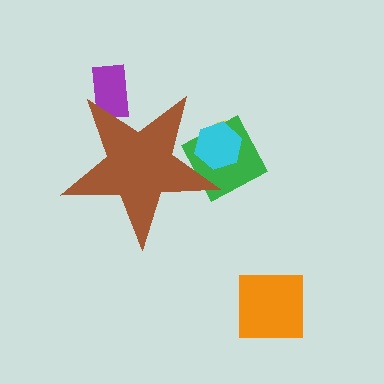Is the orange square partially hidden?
No, the orange square is fully visible.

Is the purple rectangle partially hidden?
Yes, the purple rectangle is partially hidden behind the brown star.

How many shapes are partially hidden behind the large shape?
4 shapes are partially hidden.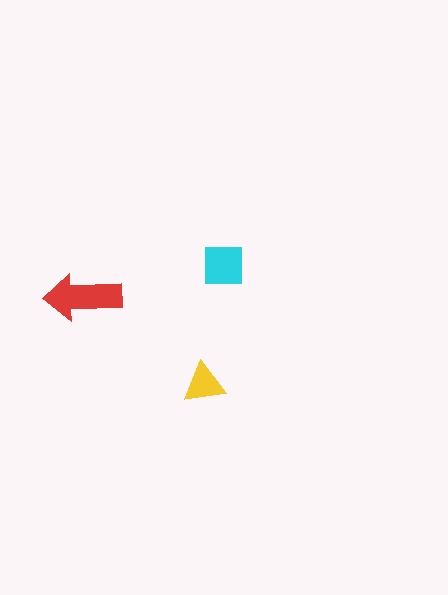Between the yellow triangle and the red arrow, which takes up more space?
The red arrow.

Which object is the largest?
The red arrow.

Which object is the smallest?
The yellow triangle.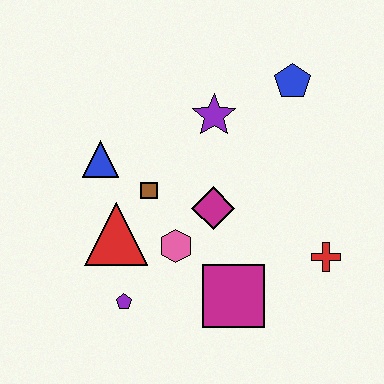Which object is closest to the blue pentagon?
The purple star is closest to the blue pentagon.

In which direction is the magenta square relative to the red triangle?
The magenta square is to the right of the red triangle.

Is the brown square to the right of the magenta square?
No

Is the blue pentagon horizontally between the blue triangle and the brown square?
No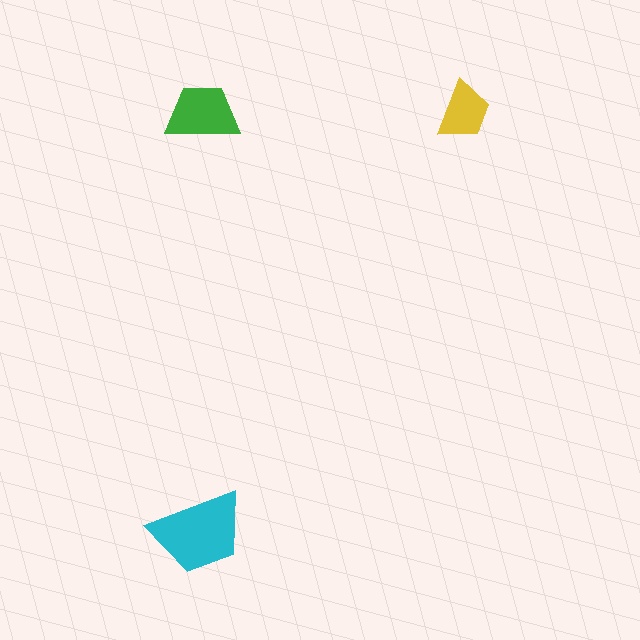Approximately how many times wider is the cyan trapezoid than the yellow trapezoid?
About 1.5 times wider.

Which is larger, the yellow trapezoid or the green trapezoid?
The green one.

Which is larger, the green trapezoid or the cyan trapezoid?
The cyan one.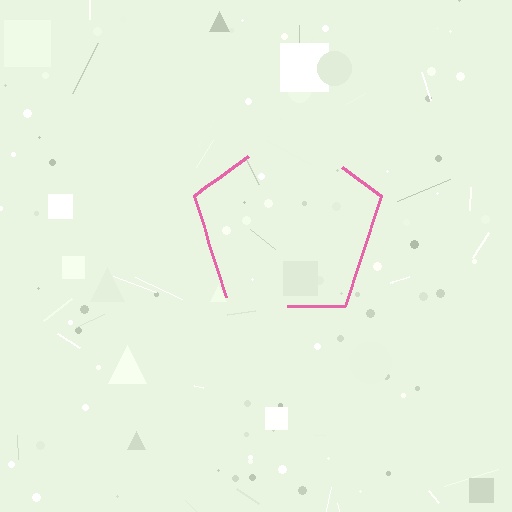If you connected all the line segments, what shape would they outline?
They would outline a pentagon.